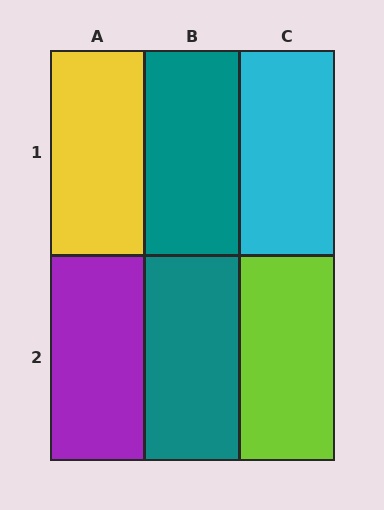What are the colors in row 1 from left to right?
Yellow, teal, cyan.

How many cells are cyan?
1 cell is cyan.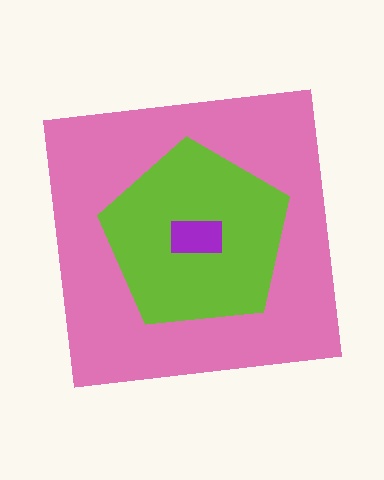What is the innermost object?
The purple rectangle.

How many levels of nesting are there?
3.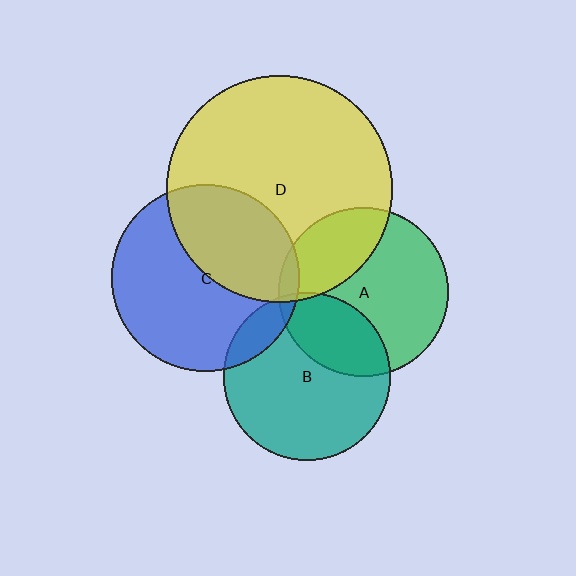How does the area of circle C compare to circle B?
Approximately 1.3 times.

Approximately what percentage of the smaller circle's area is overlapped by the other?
Approximately 30%.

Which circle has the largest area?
Circle D (yellow).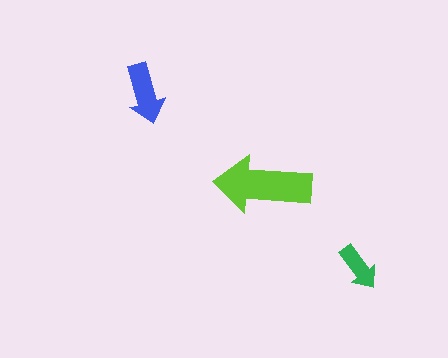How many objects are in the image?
There are 3 objects in the image.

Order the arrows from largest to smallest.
the lime one, the blue one, the green one.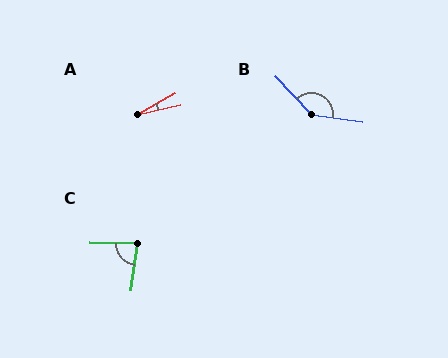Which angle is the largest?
B, at approximately 141 degrees.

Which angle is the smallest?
A, at approximately 17 degrees.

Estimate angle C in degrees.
Approximately 83 degrees.